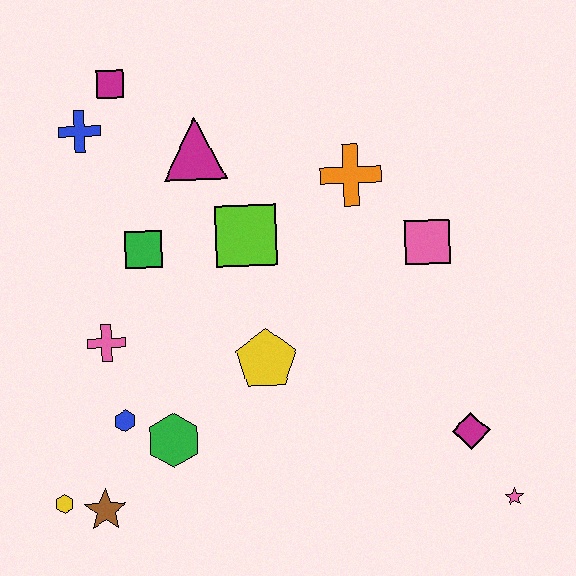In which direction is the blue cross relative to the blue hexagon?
The blue cross is above the blue hexagon.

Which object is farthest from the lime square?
The pink star is farthest from the lime square.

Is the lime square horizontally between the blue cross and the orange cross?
Yes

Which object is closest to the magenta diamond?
The pink star is closest to the magenta diamond.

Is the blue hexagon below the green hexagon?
No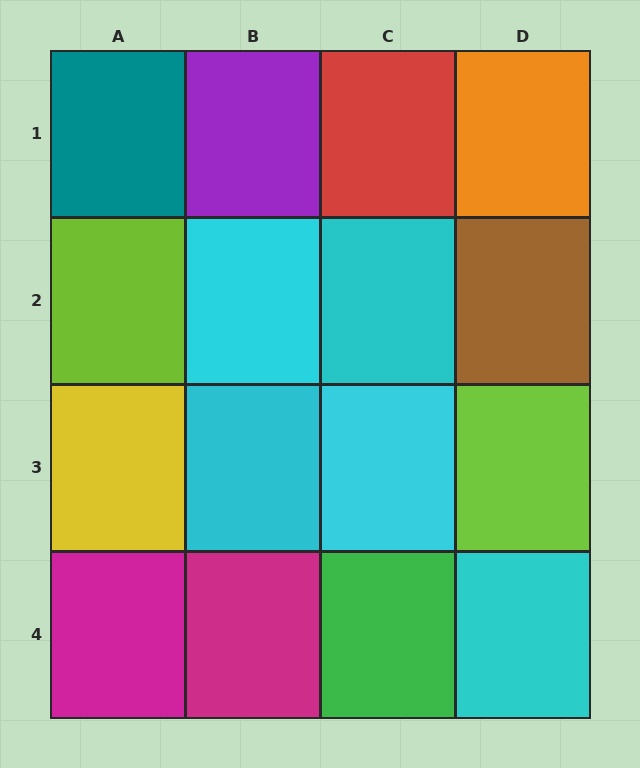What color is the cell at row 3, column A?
Yellow.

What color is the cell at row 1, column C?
Red.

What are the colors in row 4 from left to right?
Magenta, magenta, green, cyan.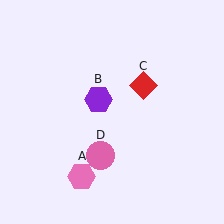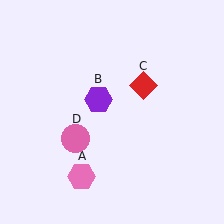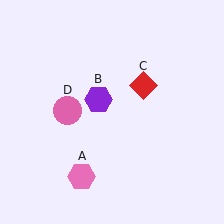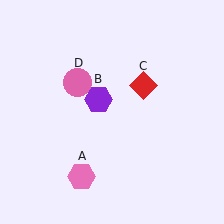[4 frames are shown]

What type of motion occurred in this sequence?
The pink circle (object D) rotated clockwise around the center of the scene.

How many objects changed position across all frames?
1 object changed position: pink circle (object D).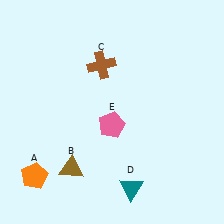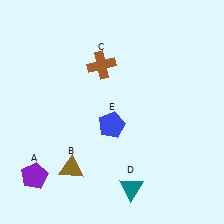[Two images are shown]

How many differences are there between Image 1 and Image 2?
There are 2 differences between the two images.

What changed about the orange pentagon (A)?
In Image 1, A is orange. In Image 2, it changed to purple.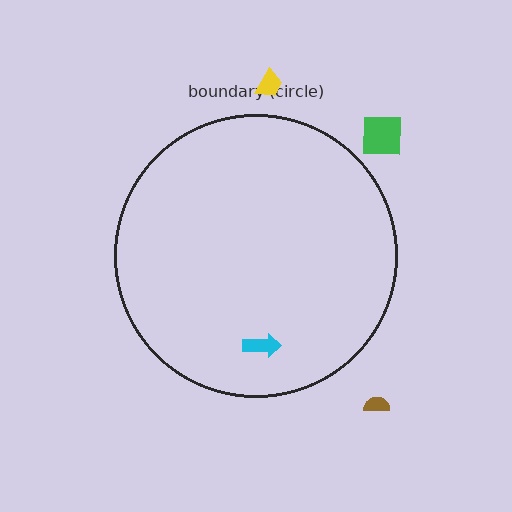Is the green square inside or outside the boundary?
Outside.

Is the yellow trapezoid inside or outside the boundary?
Outside.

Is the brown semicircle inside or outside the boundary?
Outside.